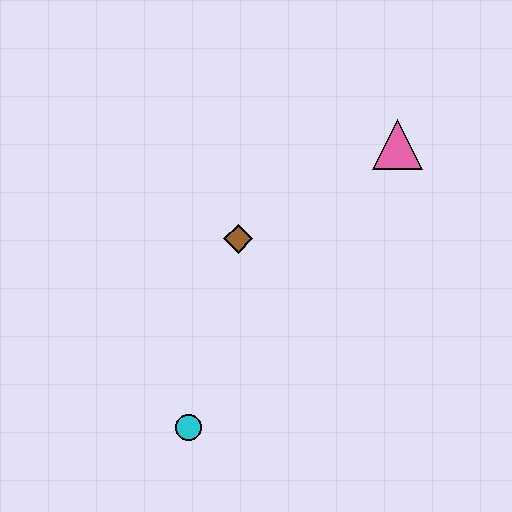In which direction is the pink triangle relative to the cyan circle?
The pink triangle is above the cyan circle.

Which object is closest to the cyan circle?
The brown diamond is closest to the cyan circle.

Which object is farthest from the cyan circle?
The pink triangle is farthest from the cyan circle.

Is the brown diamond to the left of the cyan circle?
No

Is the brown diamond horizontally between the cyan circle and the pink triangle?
Yes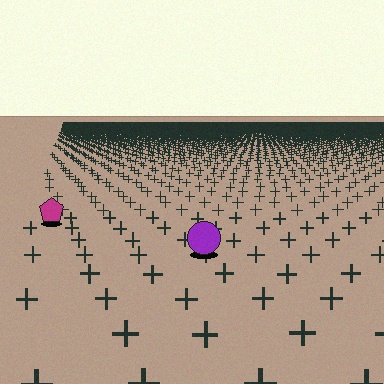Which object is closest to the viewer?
The purple circle is closest. The texture marks near it are larger and more spread out.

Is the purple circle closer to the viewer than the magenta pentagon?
Yes. The purple circle is closer — you can tell from the texture gradient: the ground texture is coarser near it.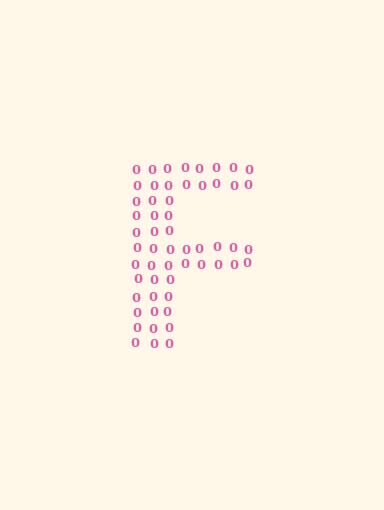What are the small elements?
The small elements are digit 0's.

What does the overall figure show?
The overall figure shows the letter F.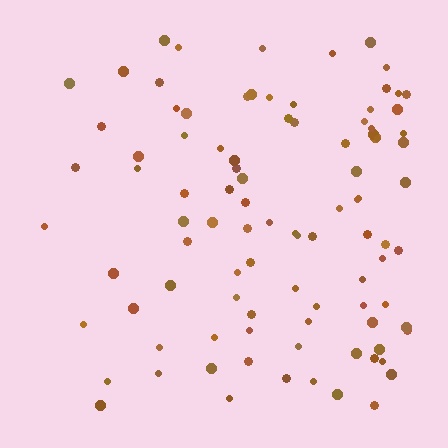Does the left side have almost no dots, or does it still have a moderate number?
Still a moderate number, just noticeably fewer than the right.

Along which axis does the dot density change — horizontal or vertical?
Horizontal.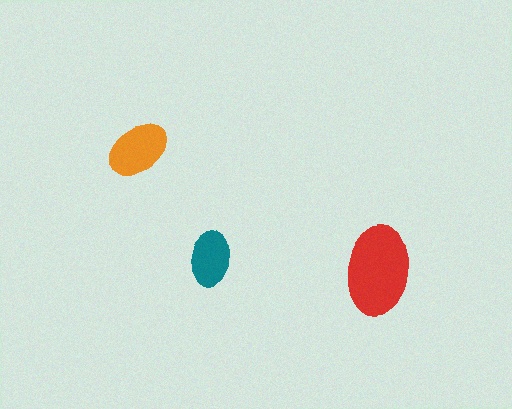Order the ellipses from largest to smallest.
the red one, the orange one, the teal one.